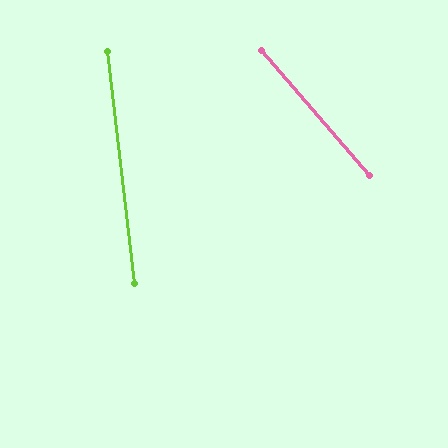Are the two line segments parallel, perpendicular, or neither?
Neither parallel nor perpendicular — they differ by about 34°.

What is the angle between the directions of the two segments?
Approximately 34 degrees.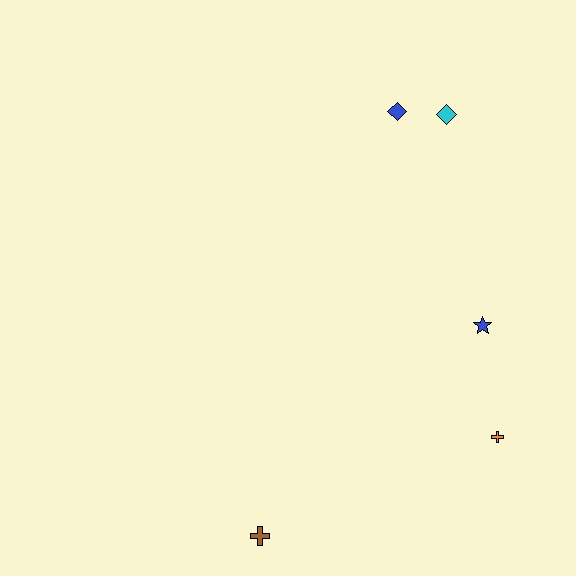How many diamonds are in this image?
There are 2 diamonds.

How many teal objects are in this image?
There are no teal objects.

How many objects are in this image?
There are 5 objects.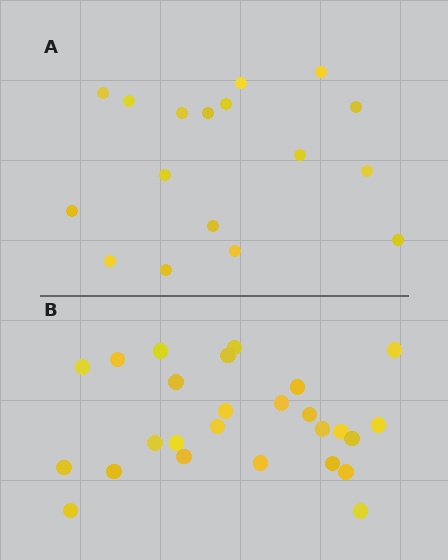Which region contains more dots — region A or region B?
Region B (the bottom region) has more dots.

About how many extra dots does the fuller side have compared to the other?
Region B has roughly 8 or so more dots than region A.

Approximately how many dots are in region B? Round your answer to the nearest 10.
About 30 dots. (The exact count is 26, which rounds to 30.)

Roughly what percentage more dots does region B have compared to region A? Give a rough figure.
About 55% more.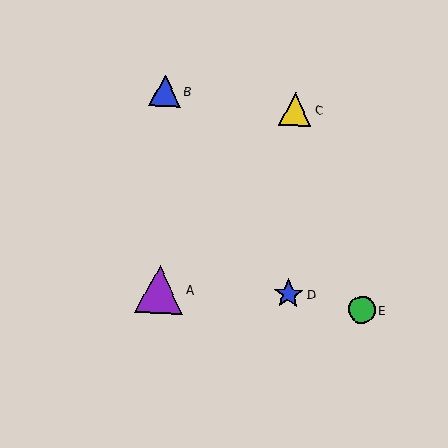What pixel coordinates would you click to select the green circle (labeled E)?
Click at (362, 310) to select the green circle E.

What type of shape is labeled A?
Shape A is a purple triangle.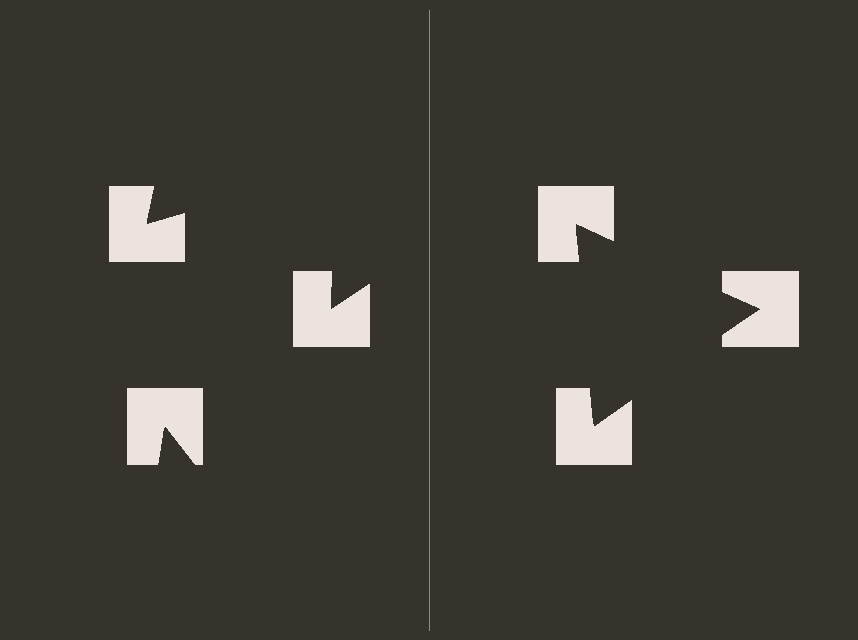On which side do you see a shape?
An illusory triangle appears on the right side. On the left side the wedge cuts are rotated, so no coherent shape forms.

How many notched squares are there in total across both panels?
6 — 3 on each side.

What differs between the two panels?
The notched squares are positioned identically on both sides; only the wedge orientations differ. On the right they align to a triangle; on the left they are misaligned.